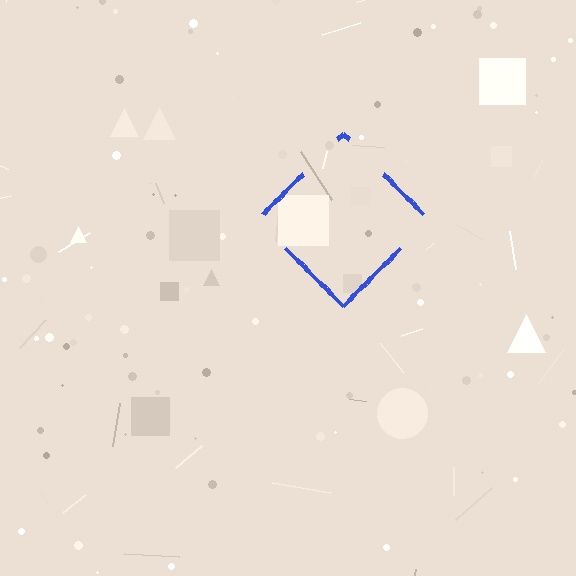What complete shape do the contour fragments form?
The contour fragments form a diamond.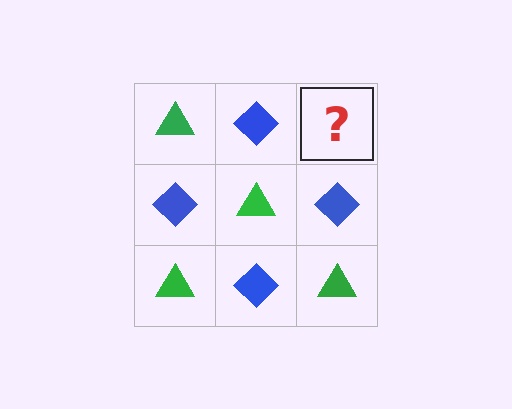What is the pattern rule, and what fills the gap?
The rule is that it alternates green triangle and blue diamond in a checkerboard pattern. The gap should be filled with a green triangle.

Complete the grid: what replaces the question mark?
The question mark should be replaced with a green triangle.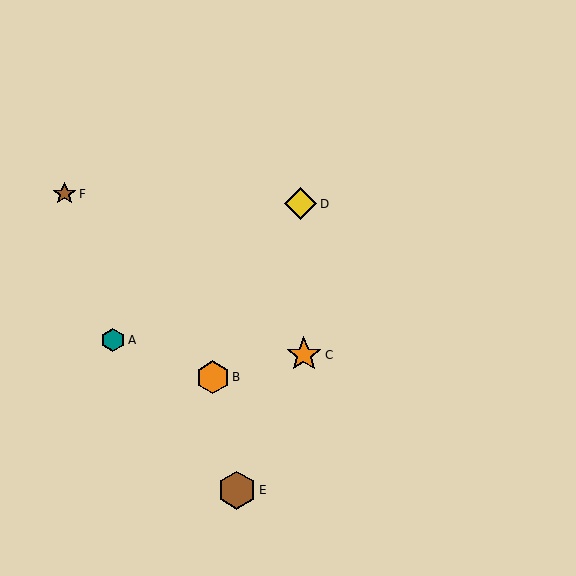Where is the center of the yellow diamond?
The center of the yellow diamond is at (301, 204).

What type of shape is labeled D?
Shape D is a yellow diamond.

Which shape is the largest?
The brown hexagon (labeled E) is the largest.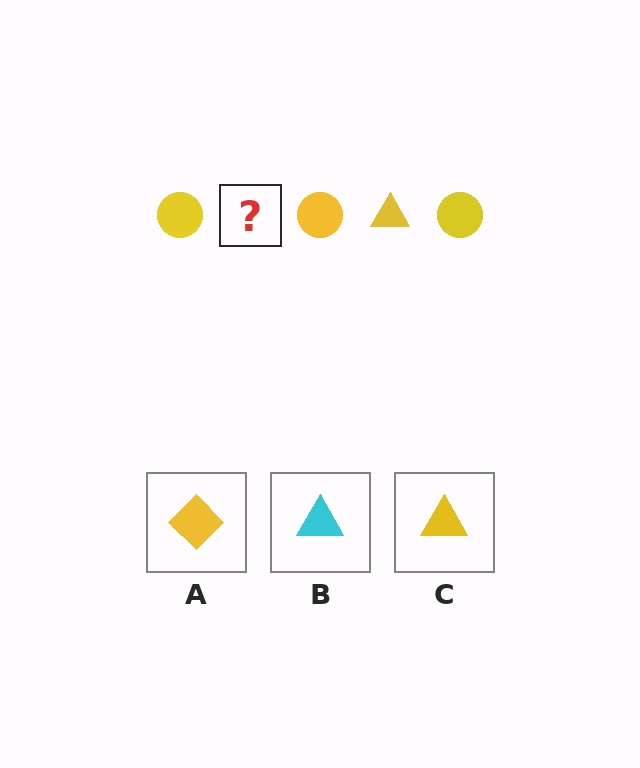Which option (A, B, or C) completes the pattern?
C.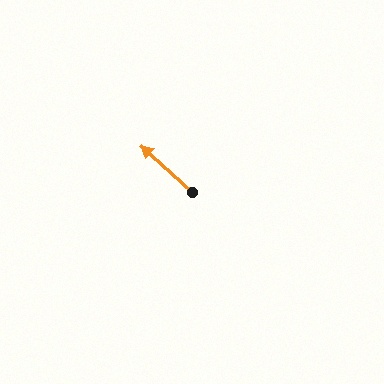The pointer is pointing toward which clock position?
Roughly 10 o'clock.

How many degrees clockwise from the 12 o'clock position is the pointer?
Approximately 312 degrees.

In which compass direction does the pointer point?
Northwest.